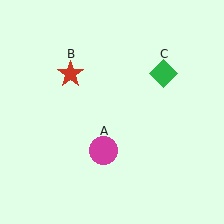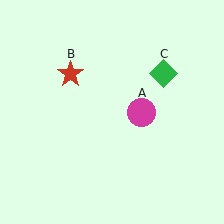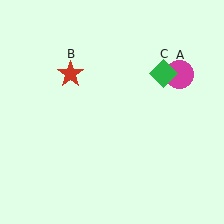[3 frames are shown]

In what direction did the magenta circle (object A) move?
The magenta circle (object A) moved up and to the right.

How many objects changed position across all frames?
1 object changed position: magenta circle (object A).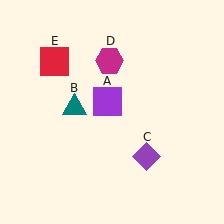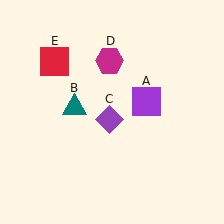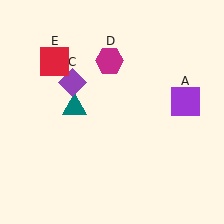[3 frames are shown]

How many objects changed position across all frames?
2 objects changed position: purple square (object A), purple diamond (object C).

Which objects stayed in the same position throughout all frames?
Teal triangle (object B) and magenta hexagon (object D) and red square (object E) remained stationary.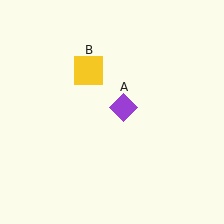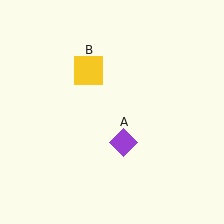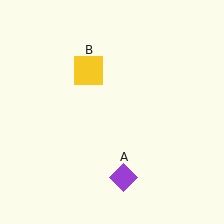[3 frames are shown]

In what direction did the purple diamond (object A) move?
The purple diamond (object A) moved down.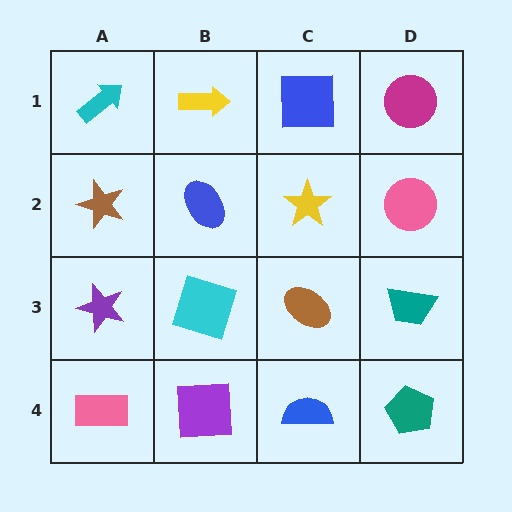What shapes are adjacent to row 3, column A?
A brown star (row 2, column A), a pink rectangle (row 4, column A), a cyan square (row 3, column B).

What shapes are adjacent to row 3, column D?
A pink circle (row 2, column D), a teal pentagon (row 4, column D), a brown ellipse (row 3, column C).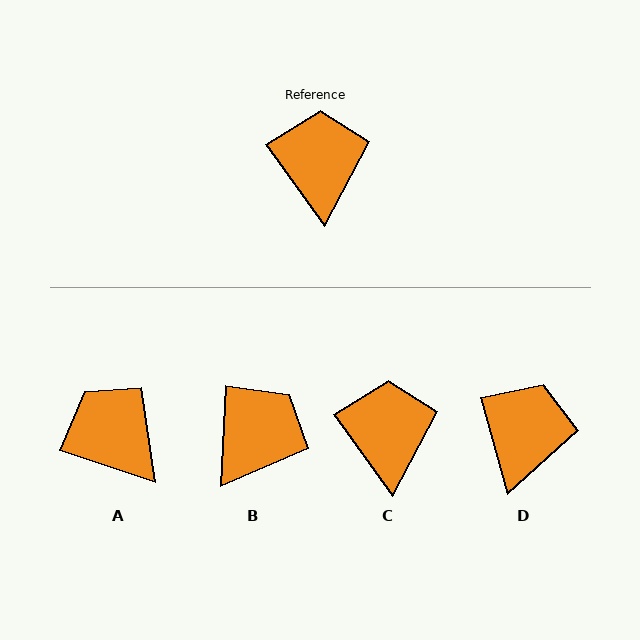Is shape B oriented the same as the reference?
No, it is off by about 39 degrees.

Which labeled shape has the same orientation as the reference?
C.